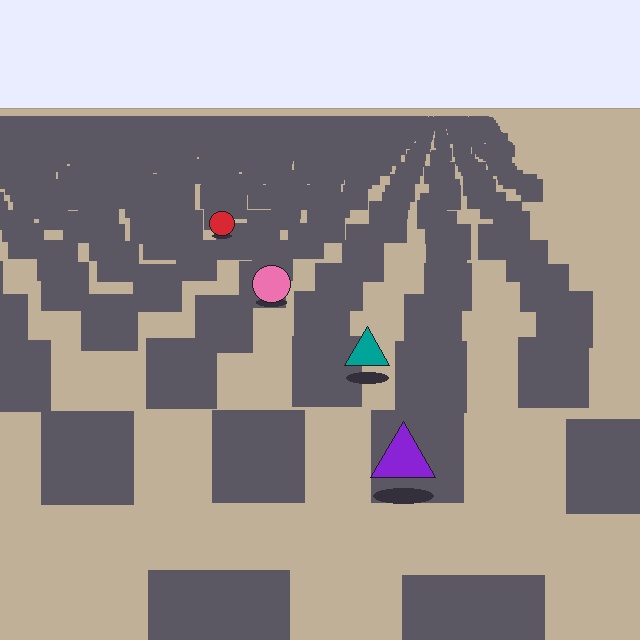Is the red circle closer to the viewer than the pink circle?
No. The pink circle is closer — you can tell from the texture gradient: the ground texture is coarser near it.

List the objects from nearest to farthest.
From nearest to farthest: the purple triangle, the teal triangle, the pink circle, the red circle.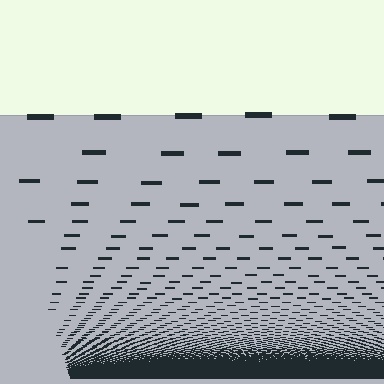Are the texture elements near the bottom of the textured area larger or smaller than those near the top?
Smaller. The gradient is inverted — elements near the bottom are smaller and denser.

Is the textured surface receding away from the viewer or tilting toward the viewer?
The surface appears to tilt toward the viewer. Texture elements get larger and sparser toward the top.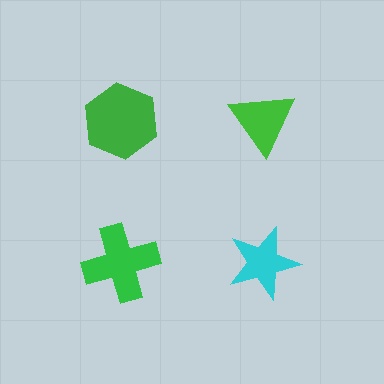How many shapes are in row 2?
2 shapes.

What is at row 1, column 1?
A green hexagon.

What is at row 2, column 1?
A green cross.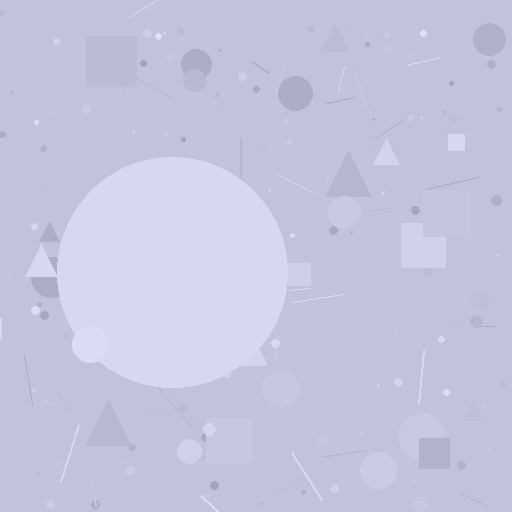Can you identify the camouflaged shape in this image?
The camouflaged shape is a circle.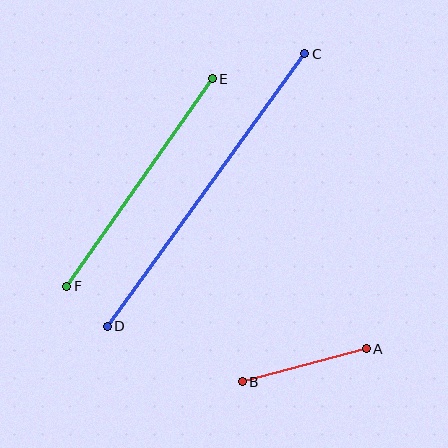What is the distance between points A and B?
The distance is approximately 128 pixels.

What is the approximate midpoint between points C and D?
The midpoint is at approximately (206, 190) pixels.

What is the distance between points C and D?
The distance is approximately 336 pixels.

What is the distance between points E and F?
The distance is approximately 254 pixels.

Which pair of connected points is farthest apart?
Points C and D are farthest apart.